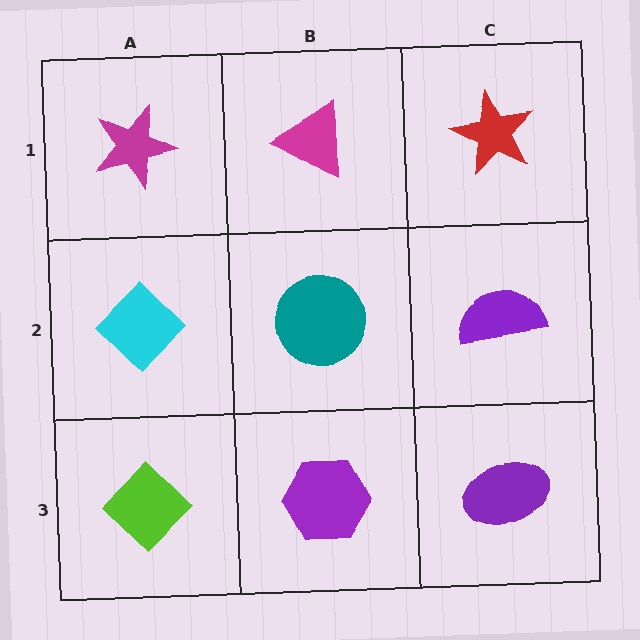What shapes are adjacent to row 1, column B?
A teal circle (row 2, column B), a magenta star (row 1, column A), a red star (row 1, column C).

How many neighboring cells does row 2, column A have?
3.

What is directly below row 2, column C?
A purple ellipse.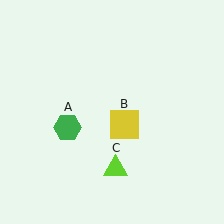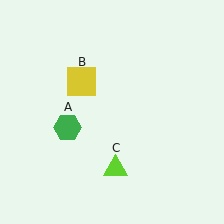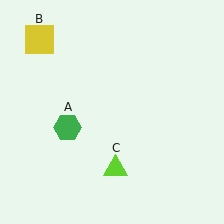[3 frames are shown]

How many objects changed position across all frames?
1 object changed position: yellow square (object B).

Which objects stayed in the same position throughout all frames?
Green hexagon (object A) and lime triangle (object C) remained stationary.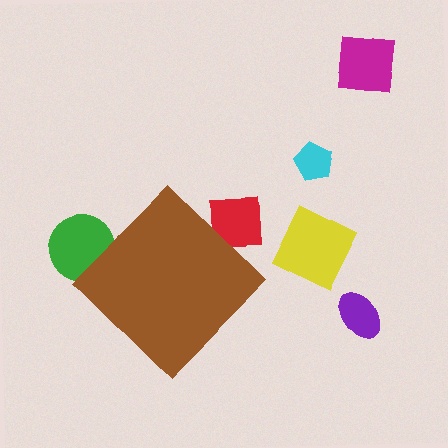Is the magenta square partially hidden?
No, the magenta square is fully visible.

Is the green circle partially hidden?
Yes, the green circle is partially hidden behind the brown diamond.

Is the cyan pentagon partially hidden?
No, the cyan pentagon is fully visible.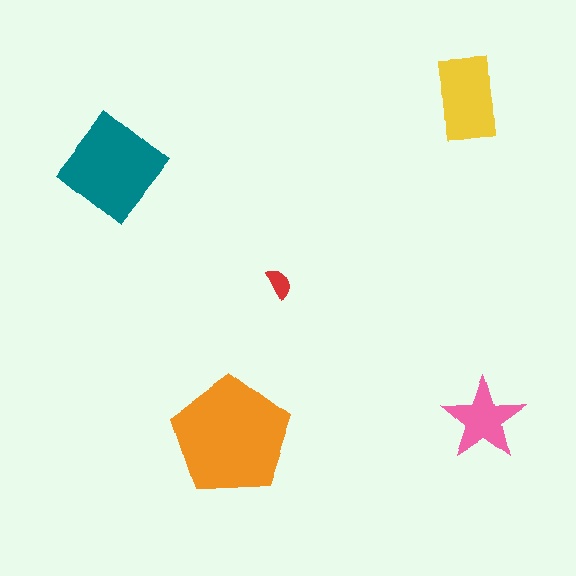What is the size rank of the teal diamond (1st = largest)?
2nd.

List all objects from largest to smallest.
The orange pentagon, the teal diamond, the yellow rectangle, the pink star, the red semicircle.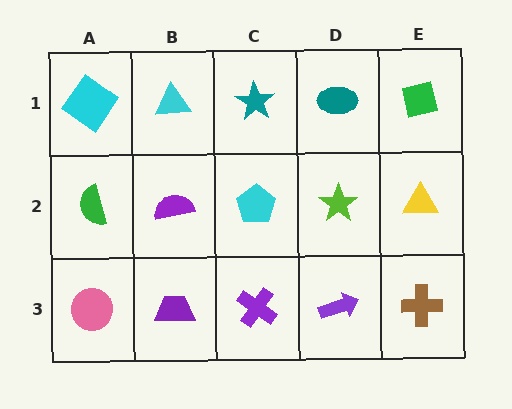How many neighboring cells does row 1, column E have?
2.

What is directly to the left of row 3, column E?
A purple arrow.